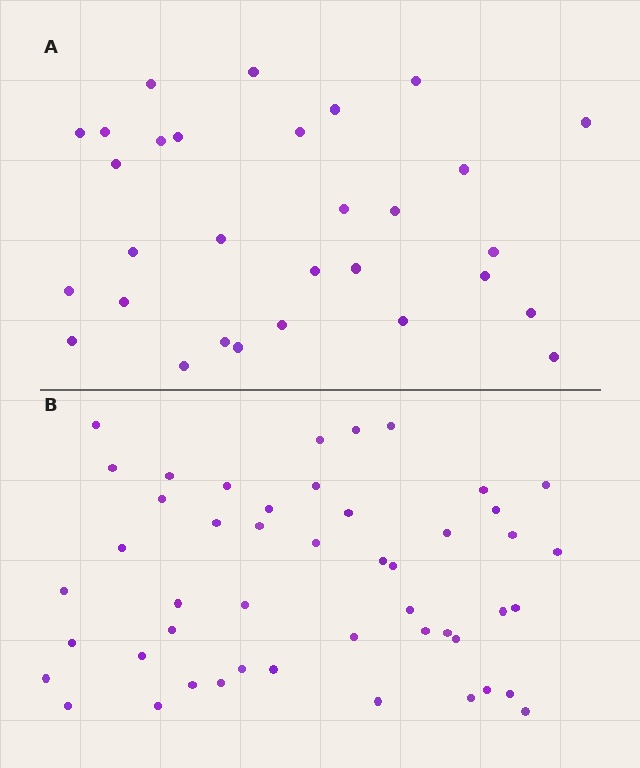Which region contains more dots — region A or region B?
Region B (the bottom region) has more dots.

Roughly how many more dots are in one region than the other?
Region B has approximately 20 more dots than region A.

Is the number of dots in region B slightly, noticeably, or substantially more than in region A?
Region B has substantially more. The ratio is roughly 1.6 to 1.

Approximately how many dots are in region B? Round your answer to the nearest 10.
About 50 dots. (The exact count is 48, which rounds to 50.)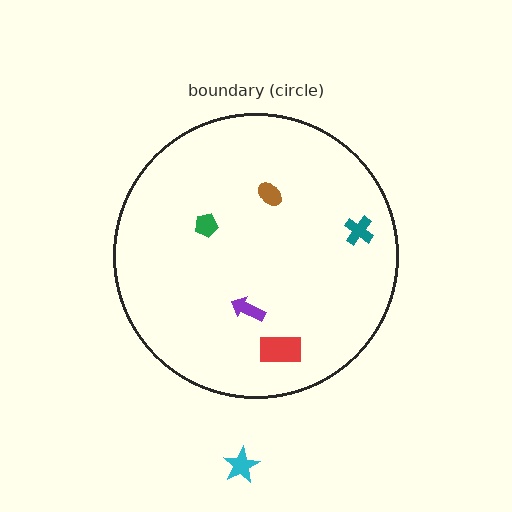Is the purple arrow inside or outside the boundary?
Inside.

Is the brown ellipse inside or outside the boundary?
Inside.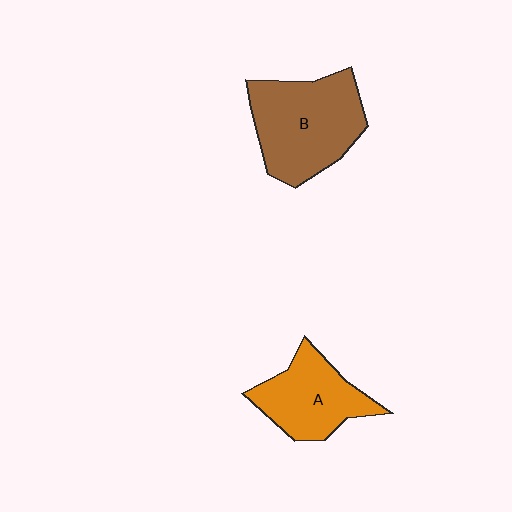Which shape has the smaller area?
Shape A (orange).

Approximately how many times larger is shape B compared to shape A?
Approximately 1.4 times.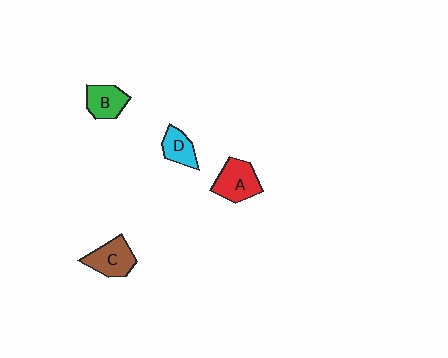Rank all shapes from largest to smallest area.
From largest to smallest: A (red), C (brown), B (green), D (cyan).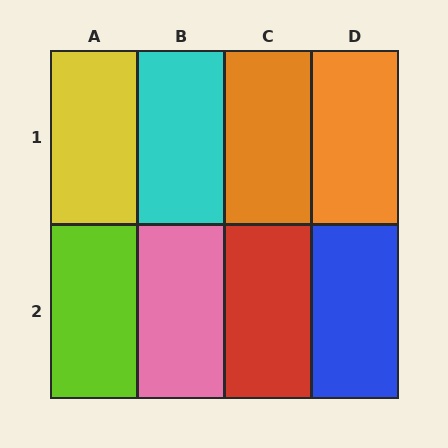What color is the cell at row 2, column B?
Pink.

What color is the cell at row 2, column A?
Lime.